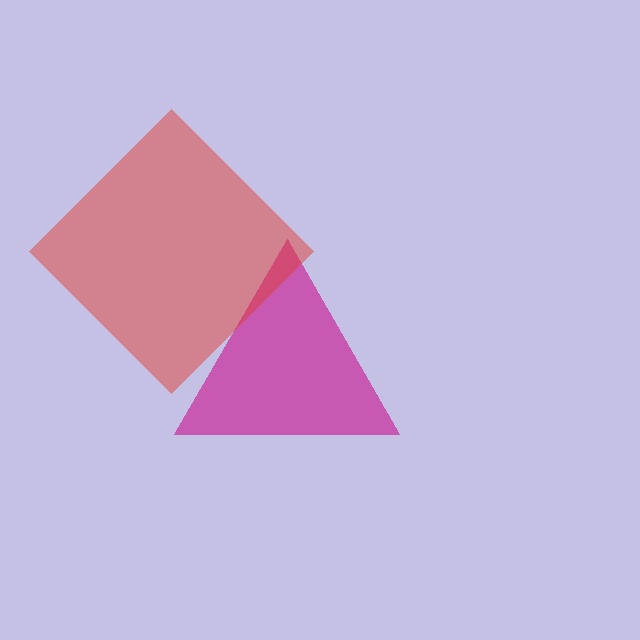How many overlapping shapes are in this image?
There are 2 overlapping shapes in the image.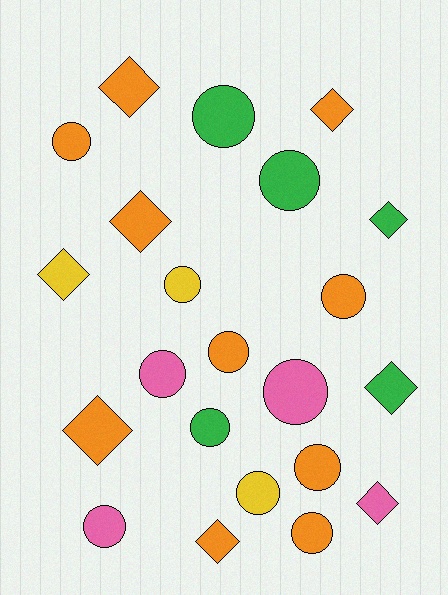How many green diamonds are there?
There are 2 green diamonds.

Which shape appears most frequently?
Circle, with 13 objects.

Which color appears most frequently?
Orange, with 10 objects.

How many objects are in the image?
There are 22 objects.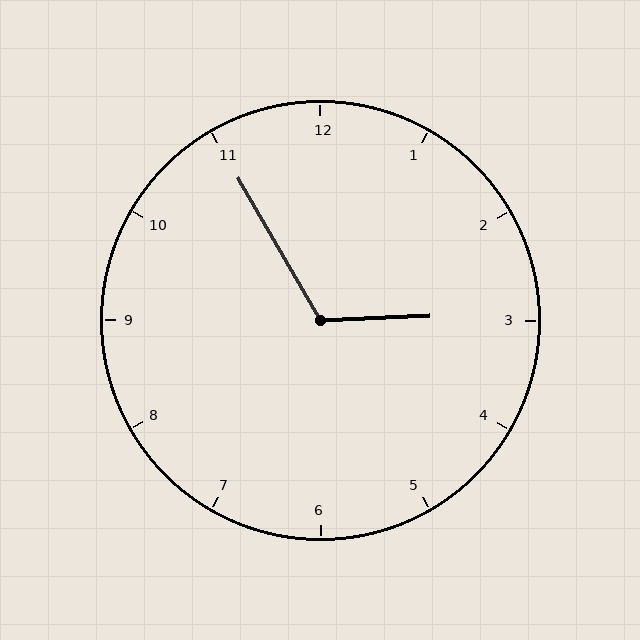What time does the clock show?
2:55.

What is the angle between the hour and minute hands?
Approximately 118 degrees.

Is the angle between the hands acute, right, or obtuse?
It is obtuse.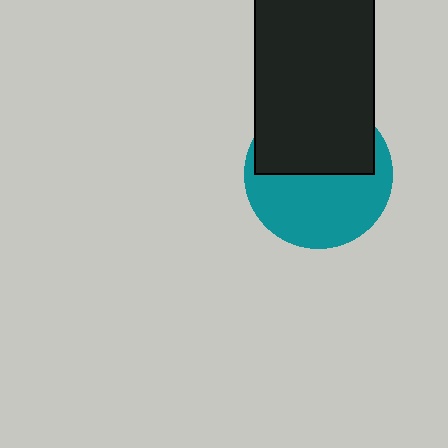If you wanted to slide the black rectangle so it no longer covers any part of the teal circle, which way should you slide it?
Slide it up — that is the most direct way to separate the two shapes.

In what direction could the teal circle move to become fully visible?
The teal circle could move down. That would shift it out from behind the black rectangle entirely.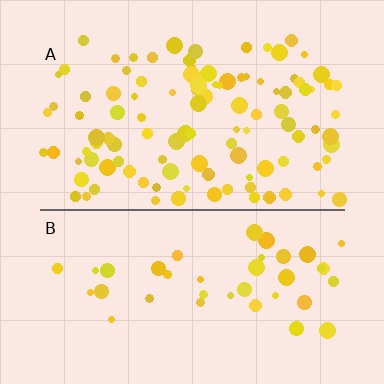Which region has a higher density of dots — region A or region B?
A (the top).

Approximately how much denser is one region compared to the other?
Approximately 2.7× — region A over region B.